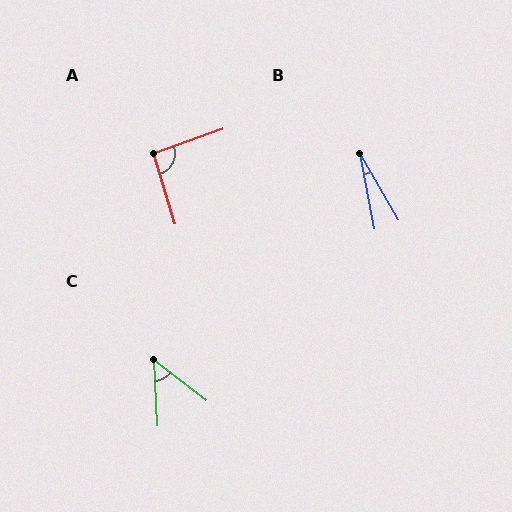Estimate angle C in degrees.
Approximately 49 degrees.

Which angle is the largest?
A, at approximately 93 degrees.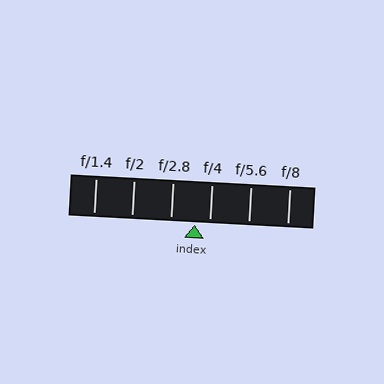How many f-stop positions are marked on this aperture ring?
There are 6 f-stop positions marked.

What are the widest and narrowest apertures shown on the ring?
The widest aperture shown is f/1.4 and the narrowest is f/8.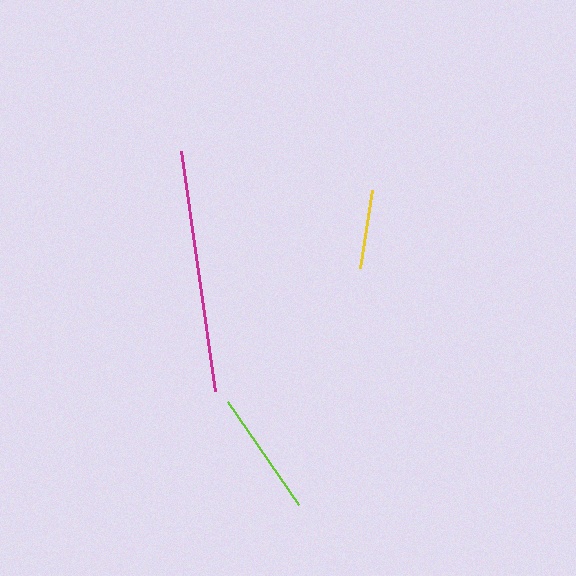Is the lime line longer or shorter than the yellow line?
The lime line is longer than the yellow line.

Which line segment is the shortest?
The yellow line is the shortest at approximately 79 pixels.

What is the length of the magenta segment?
The magenta segment is approximately 242 pixels long.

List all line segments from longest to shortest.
From longest to shortest: magenta, lime, yellow.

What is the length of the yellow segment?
The yellow segment is approximately 79 pixels long.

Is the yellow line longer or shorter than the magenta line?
The magenta line is longer than the yellow line.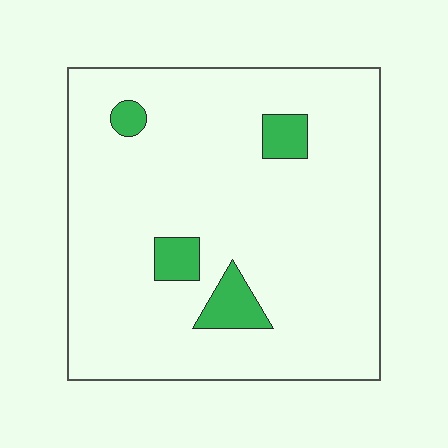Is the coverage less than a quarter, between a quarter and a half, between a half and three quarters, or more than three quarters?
Less than a quarter.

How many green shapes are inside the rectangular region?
4.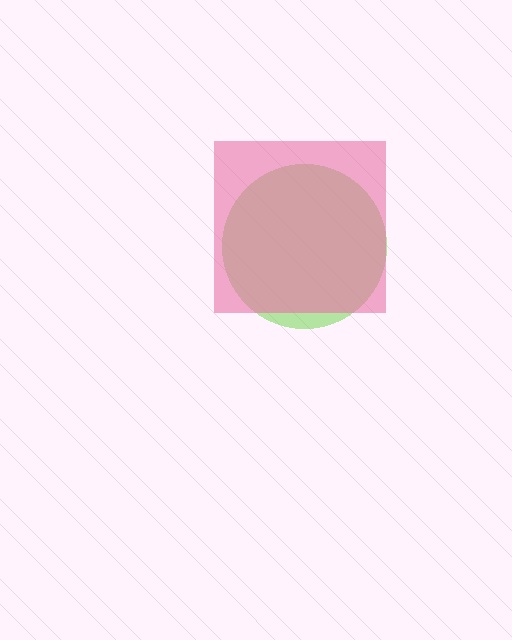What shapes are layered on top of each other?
The layered shapes are: a lime circle, a pink square.